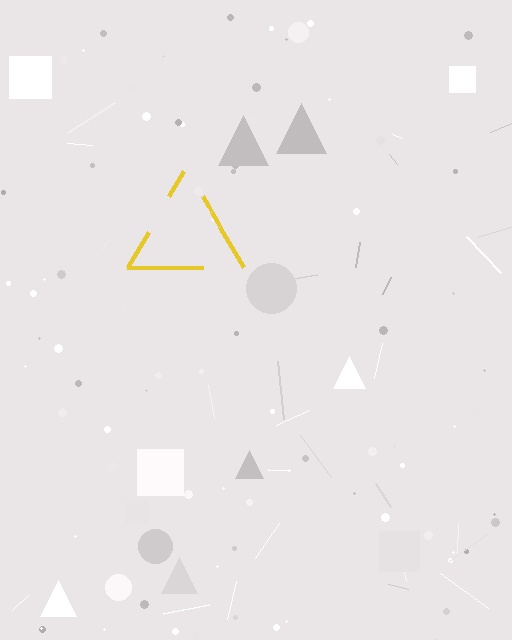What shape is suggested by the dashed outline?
The dashed outline suggests a triangle.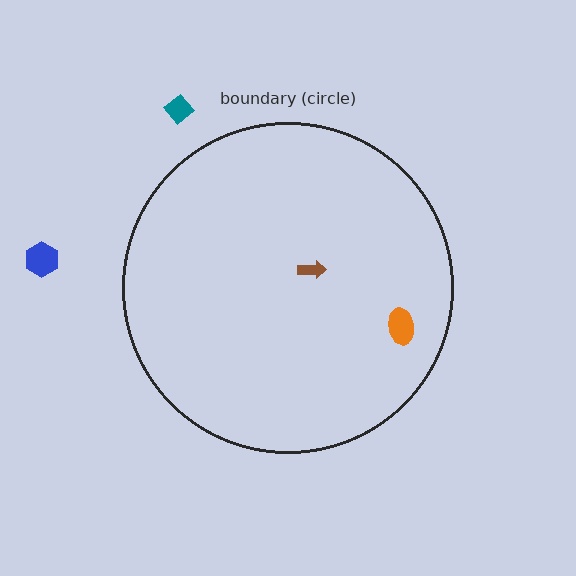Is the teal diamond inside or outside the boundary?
Outside.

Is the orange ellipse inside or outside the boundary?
Inside.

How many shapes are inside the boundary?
2 inside, 2 outside.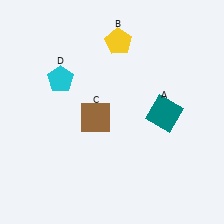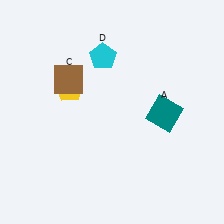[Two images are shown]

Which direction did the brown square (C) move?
The brown square (C) moved up.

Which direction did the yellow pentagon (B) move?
The yellow pentagon (B) moved left.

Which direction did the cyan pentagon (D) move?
The cyan pentagon (D) moved right.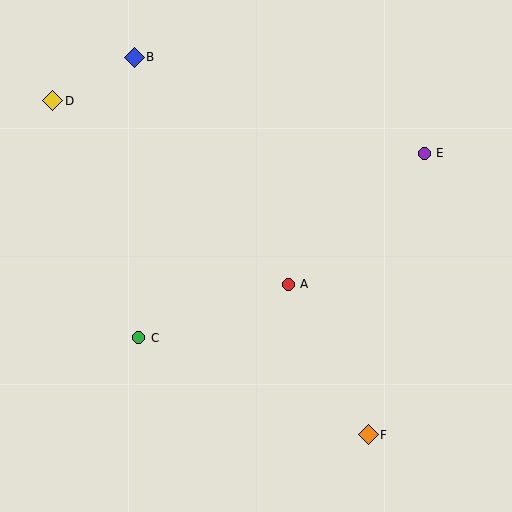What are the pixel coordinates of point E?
Point E is at (424, 153).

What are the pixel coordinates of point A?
Point A is at (288, 284).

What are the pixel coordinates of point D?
Point D is at (53, 101).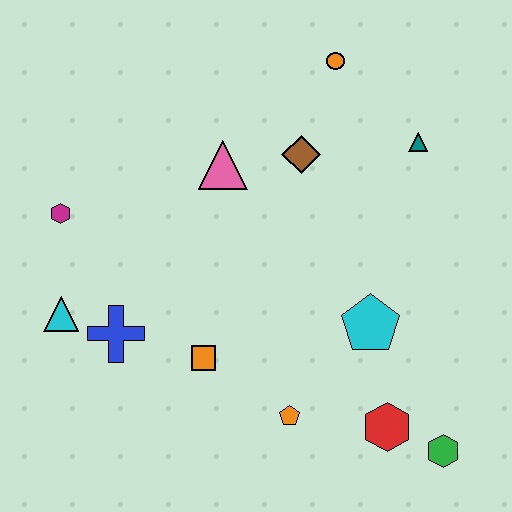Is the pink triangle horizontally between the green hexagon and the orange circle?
No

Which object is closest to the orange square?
The blue cross is closest to the orange square.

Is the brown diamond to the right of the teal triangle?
No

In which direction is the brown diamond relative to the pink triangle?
The brown diamond is to the right of the pink triangle.